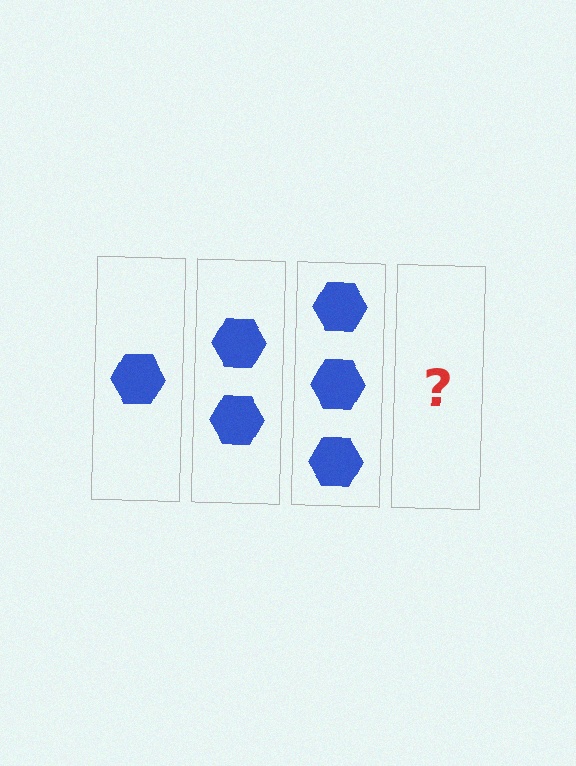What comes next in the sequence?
The next element should be 4 hexagons.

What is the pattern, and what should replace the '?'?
The pattern is that each step adds one more hexagon. The '?' should be 4 hexagons.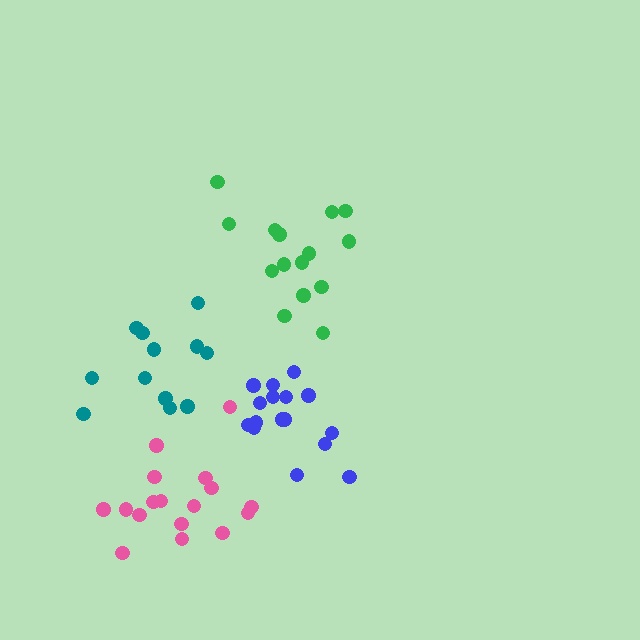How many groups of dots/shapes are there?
There are 4 groups.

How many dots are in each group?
Group 1: 15 dots, Group 2: 17 dots, Group 3: 12 dots, Group 4: 16 dots (60 total).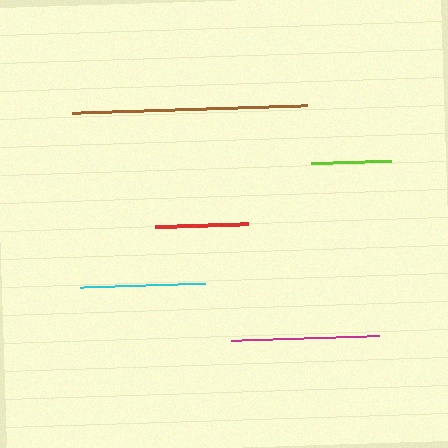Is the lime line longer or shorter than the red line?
The red line is longer than the lime line.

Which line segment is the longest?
The brown line is the longest at approximately 236 pixels.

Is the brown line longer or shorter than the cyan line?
The brown line is longer than the cyan line.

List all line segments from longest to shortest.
From longest to shortest: brown, magenta, cyan, red, lime.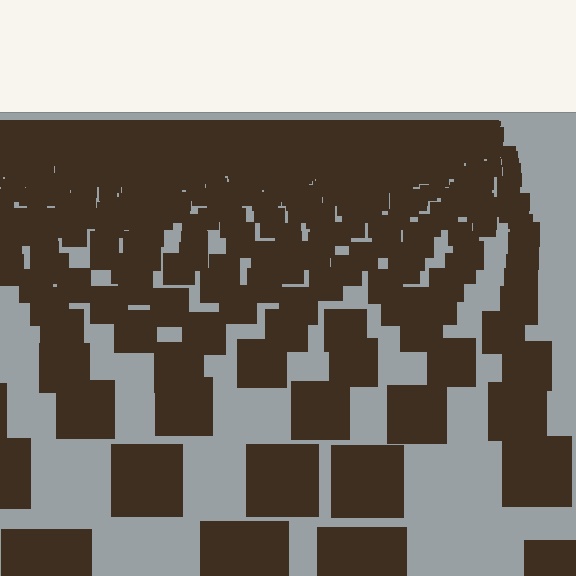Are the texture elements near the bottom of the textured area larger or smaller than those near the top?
Larger. Near the bottom, elements are closer to the viewer and appear at a bigger on-screen size.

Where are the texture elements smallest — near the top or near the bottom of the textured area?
Near the top.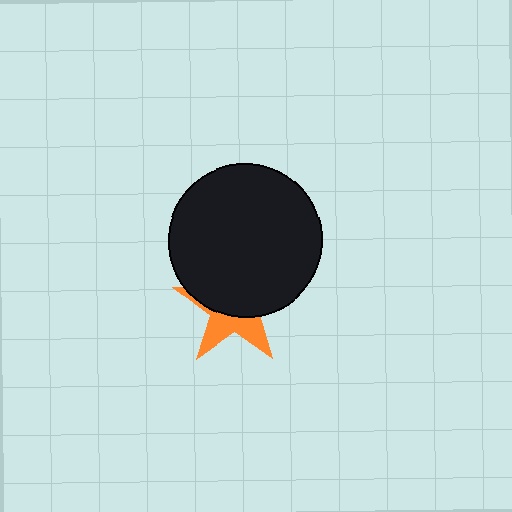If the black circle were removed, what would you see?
You would see the complete orange star.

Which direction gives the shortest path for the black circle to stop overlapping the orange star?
Moving up gives the shortest separation.